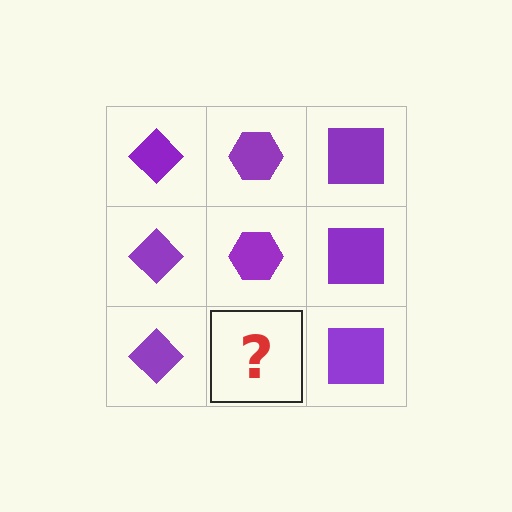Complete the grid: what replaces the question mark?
The question mark should be replaced with a purple hexagon.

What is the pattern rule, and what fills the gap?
The rule is that each column has a consistent shape. The gap should be filled with a purple hexagon.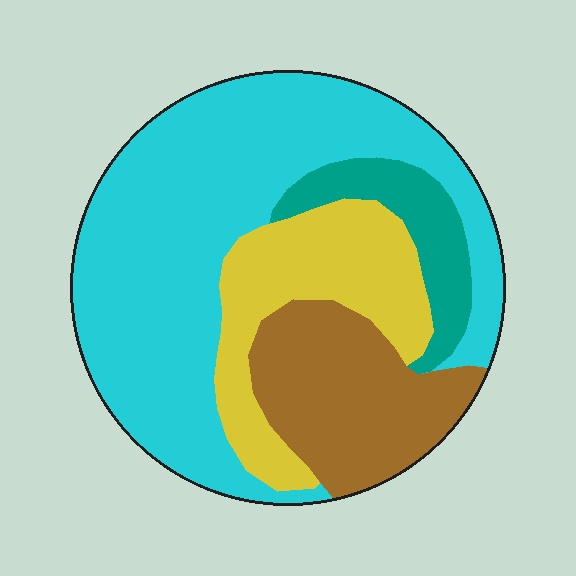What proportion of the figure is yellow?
Yellow covers about 20% of the figure.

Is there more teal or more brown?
Brown.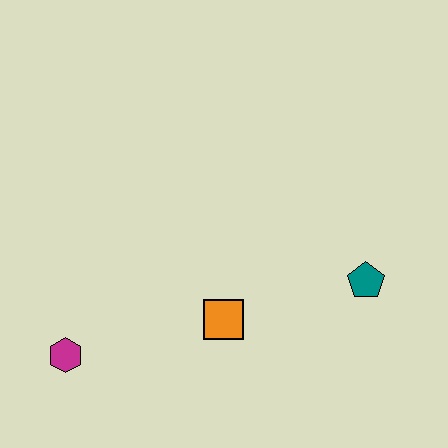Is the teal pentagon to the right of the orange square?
Yes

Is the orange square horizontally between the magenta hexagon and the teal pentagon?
Yes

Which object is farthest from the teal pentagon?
The magenta hexagon is farthest from the teal pentagon.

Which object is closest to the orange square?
The teal pentagon is closest to the orange square.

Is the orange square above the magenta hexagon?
Yes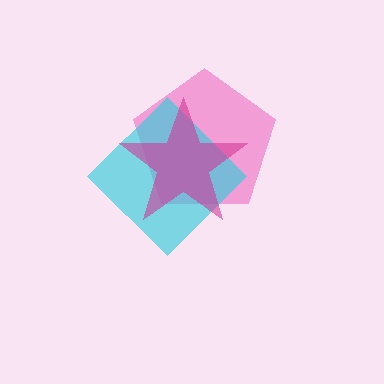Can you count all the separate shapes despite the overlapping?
Yes, there are 3 separate shapes.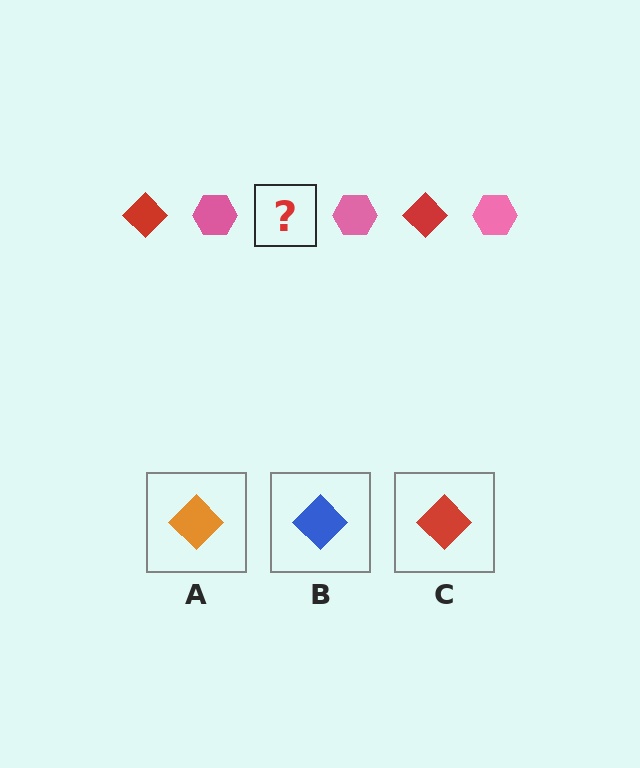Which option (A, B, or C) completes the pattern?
C.